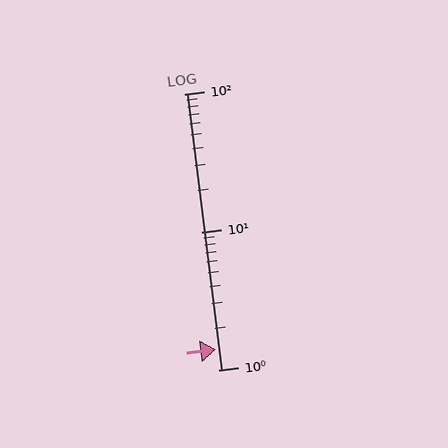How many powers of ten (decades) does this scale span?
The scale spans 2 decades, from 1 to 100.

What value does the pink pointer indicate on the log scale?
The pointer indicates approximately 1.4.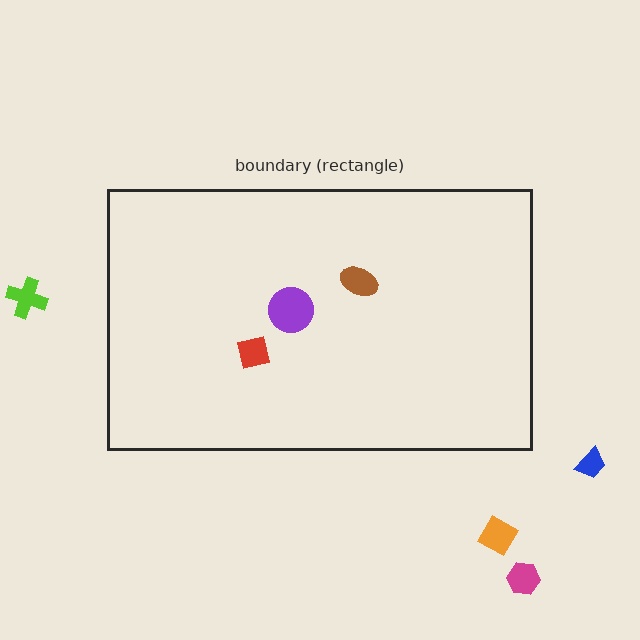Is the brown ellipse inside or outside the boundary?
Inside.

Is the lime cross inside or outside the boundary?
Outside.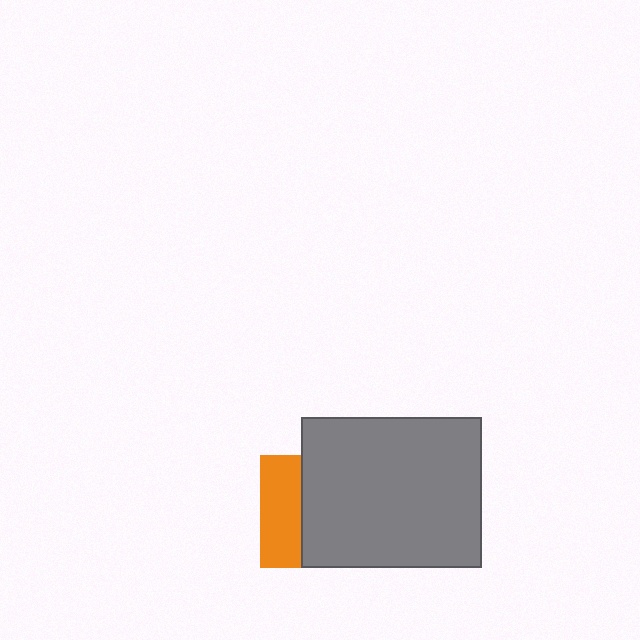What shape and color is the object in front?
The object in front is a gray rectangle.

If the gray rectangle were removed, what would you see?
You would see the complete orange square.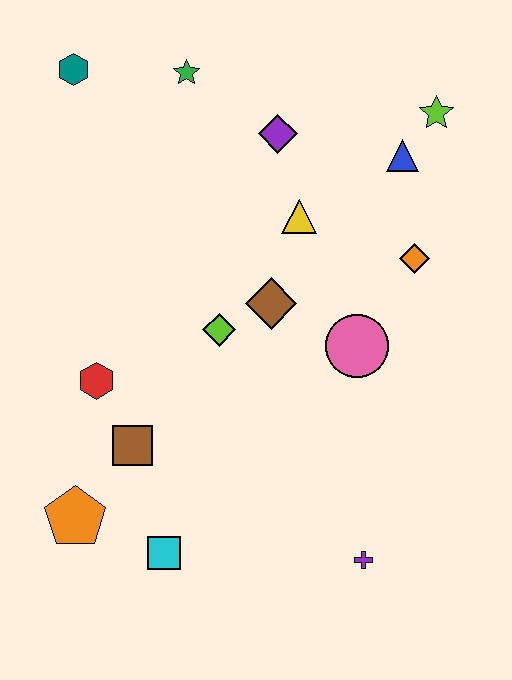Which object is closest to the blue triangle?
The lime star is closest to the blue triangle.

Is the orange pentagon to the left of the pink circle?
Yes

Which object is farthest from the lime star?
The orange pentagon is farthest from the lime star.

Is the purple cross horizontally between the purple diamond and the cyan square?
No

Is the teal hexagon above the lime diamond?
Yes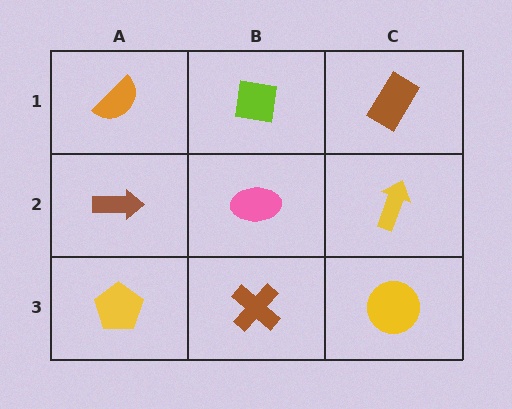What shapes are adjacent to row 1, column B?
A pink ellipse (row 2, column B), an orange semicircle (row 1, column A), a brown rectangle (row 1, column C).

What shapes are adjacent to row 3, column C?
A yellow arrow (row 2, column C), a brown cross (row 3, column B).